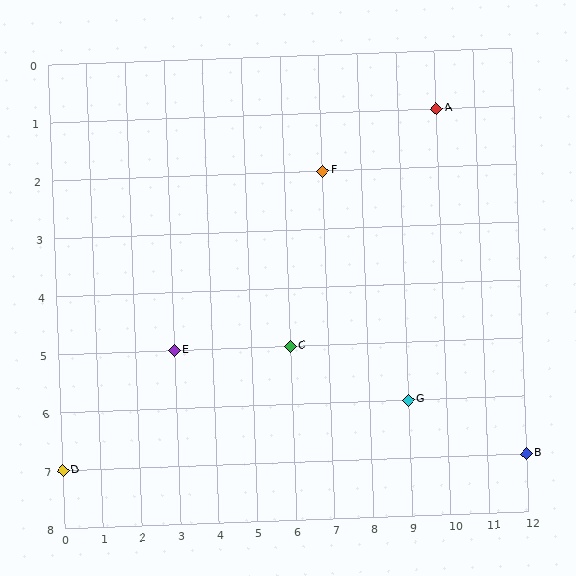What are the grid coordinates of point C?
Point C is at grid coordinates (6, 5).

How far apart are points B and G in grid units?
Points B and G are 3 columns and 1 row apart (about 3.2 grid units diagonally).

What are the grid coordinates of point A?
Point A is at grid coordinates (10, 1).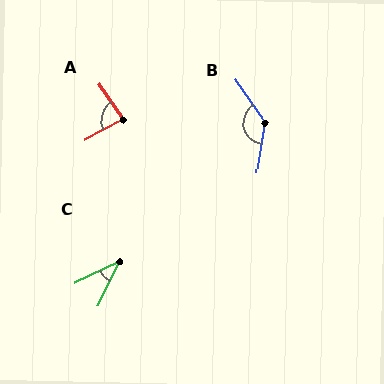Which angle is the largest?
B, at approximately 137 degrees.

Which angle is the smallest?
C, at approximately 40 degrees.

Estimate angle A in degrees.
Approximately 84 degrees.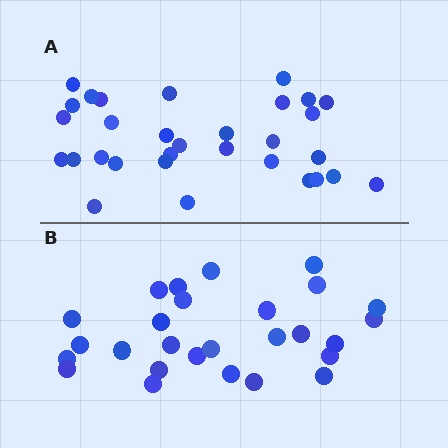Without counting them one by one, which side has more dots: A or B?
Region A (the top region) has more dots.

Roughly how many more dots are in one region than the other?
Region A has about 4 more dots than region B.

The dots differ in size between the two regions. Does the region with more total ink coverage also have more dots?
No. Region B has more total ink coverage because its dots are larger, but region A actually contains more individual dots. Total area can be misleading — the number of items is what matters here.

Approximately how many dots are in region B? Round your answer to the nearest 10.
About 30 dots. (The exact count is 27, which rounds to 30.)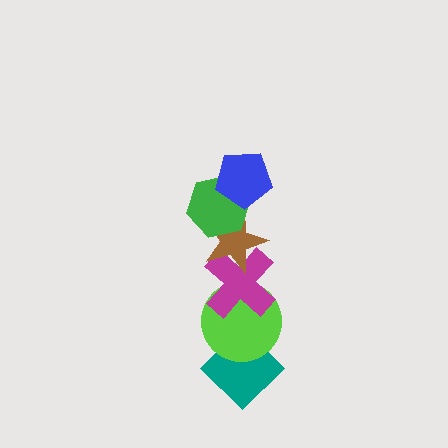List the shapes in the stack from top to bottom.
From top to bottom: the blue pentagon, the green hexagon, the brown star, the magenta cross, the lime circle, the teal diamond.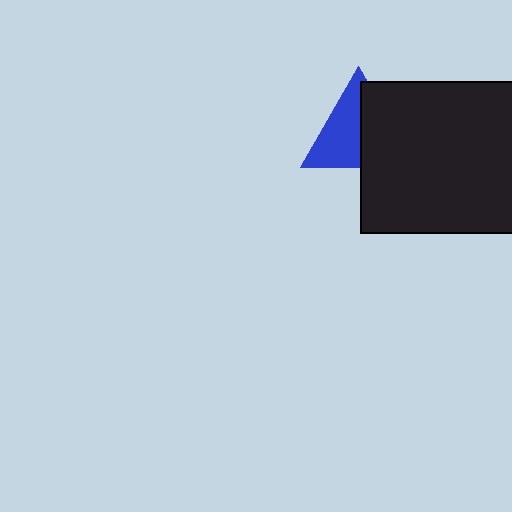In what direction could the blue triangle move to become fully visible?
The blue triangle could move left. That would shift it out from behind the black rectangle entirely.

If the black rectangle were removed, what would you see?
You would see the complete blue triangle.